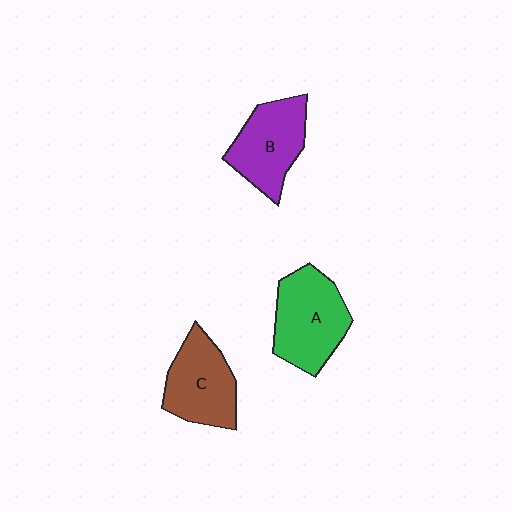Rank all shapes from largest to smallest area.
From largest to smallest: A (green), C (brown), B (purple).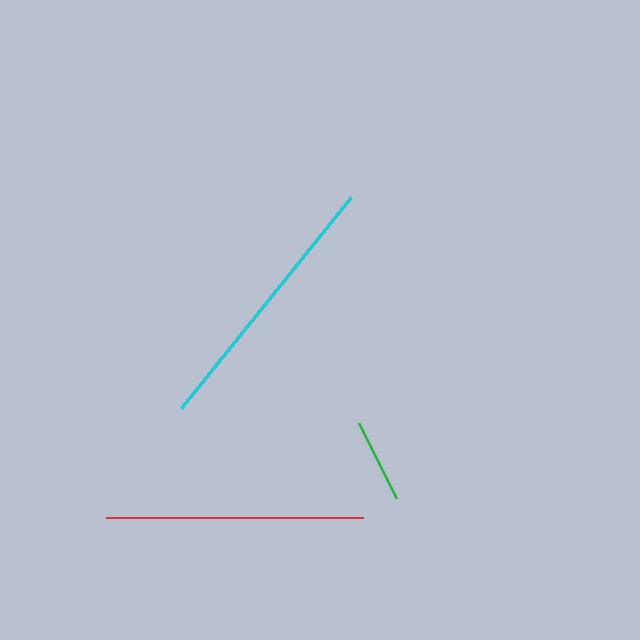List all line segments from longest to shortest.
From longest to shortest: cyan, red, green.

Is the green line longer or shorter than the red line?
The red line is longer than the green line.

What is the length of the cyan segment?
The cyan segment is approximately 271 pixels long.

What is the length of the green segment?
The green segment is approximately 83 pixels long.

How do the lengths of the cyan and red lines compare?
The cyan and red lines are approximately the same length.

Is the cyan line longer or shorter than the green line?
The cyan line is longer than the green line.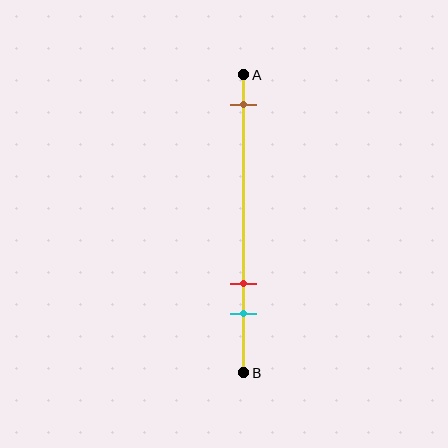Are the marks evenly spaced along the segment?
No, the marks are not evenly spaced.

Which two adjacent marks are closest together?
The red and cyan marks are the closest adjacent pair.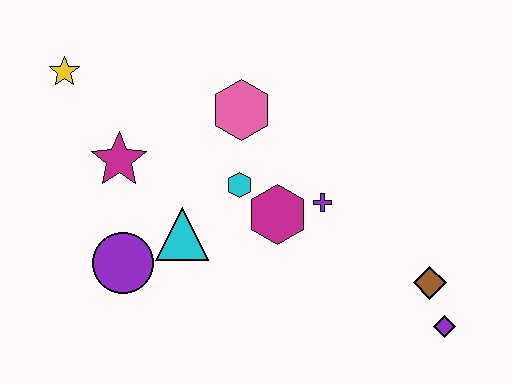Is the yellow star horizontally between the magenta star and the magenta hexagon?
No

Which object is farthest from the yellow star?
The purple diamond is farthest from the yellow star.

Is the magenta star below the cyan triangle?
No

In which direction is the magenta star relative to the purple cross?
The magenta star is to the left of the purple cross.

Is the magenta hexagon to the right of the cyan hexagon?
Yes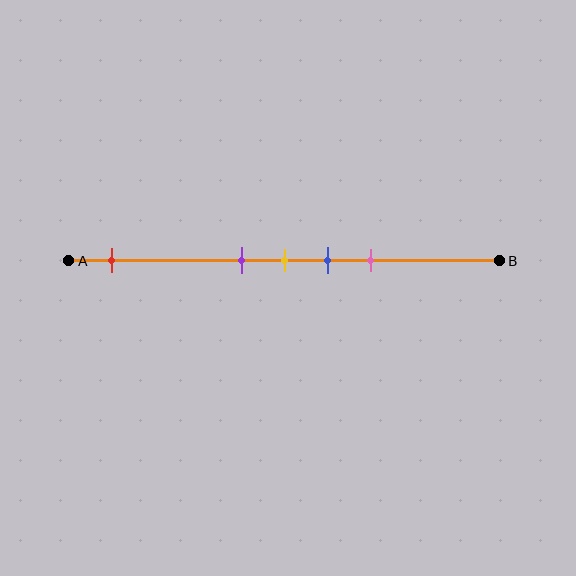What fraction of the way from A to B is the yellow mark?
The yellow mark is approximately 50% (0.5) of the way from A to B.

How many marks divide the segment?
There are 5 marks dividing the segment.